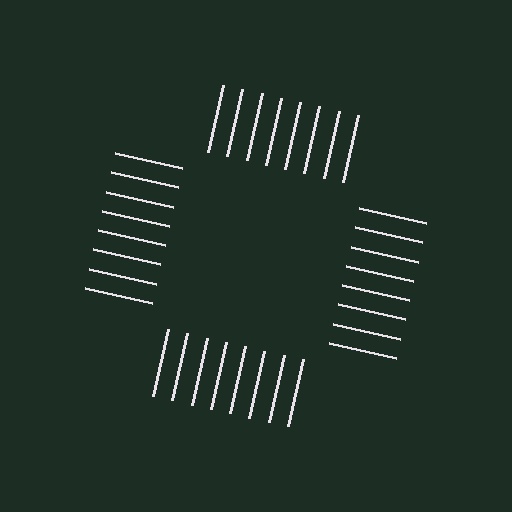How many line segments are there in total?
32 — 8 along each of the 4 edges.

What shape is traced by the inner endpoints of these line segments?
An illusory square — the line segments terminate on its edges but no continuous stroke is drawn.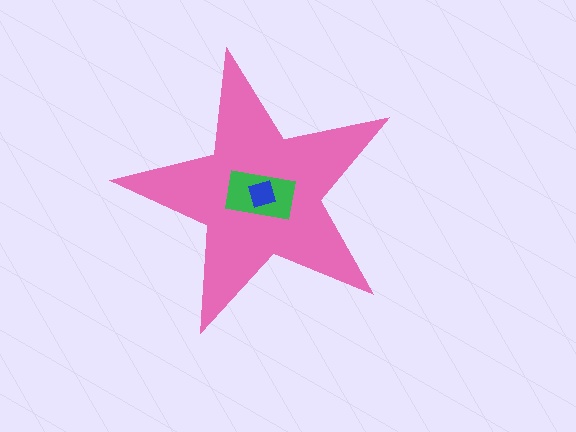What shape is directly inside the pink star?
The green rectangle.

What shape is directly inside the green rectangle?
The blue diamond.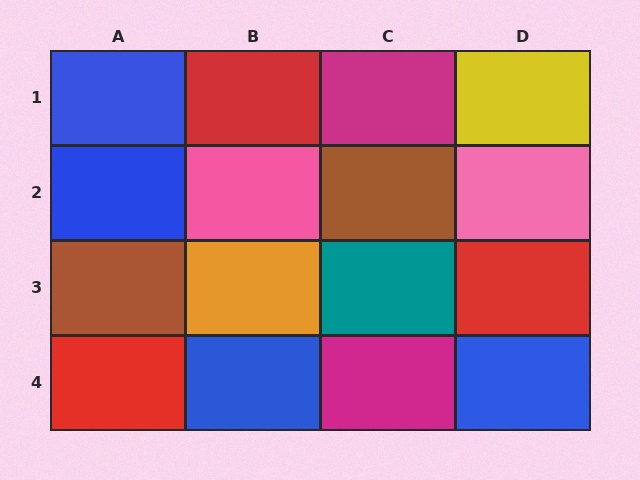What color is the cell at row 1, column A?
Blue.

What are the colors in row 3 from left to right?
Brown, orange, teal, red.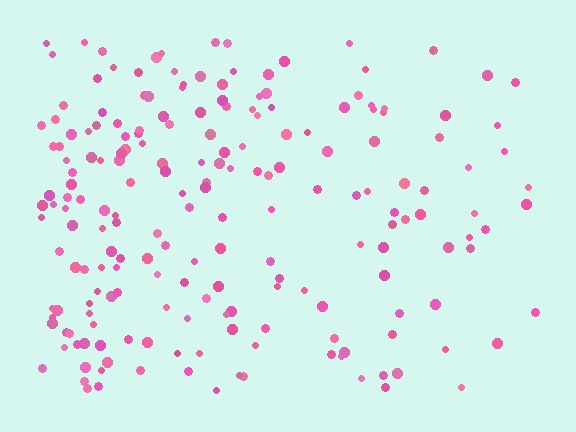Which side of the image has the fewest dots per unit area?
The right.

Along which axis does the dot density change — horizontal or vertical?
Horizontal.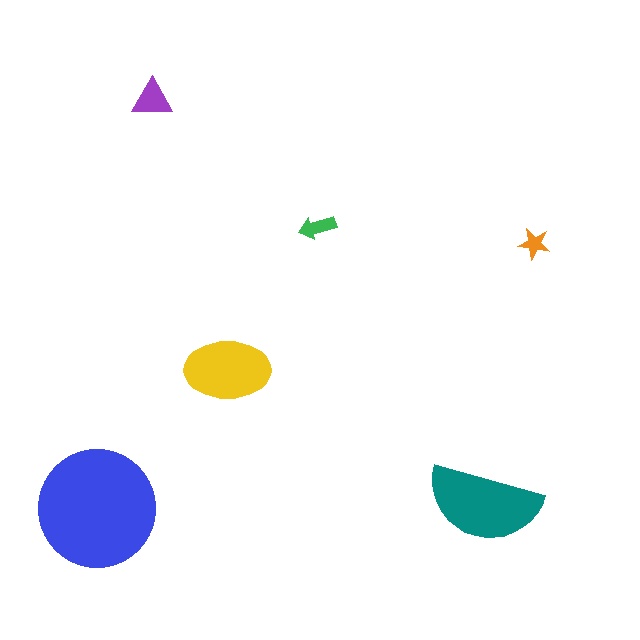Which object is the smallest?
The orange star.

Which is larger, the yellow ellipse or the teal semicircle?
The teal semicircle.